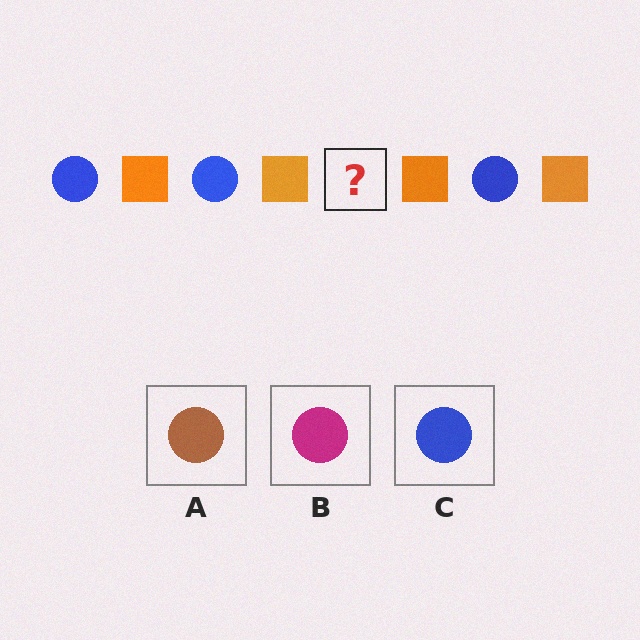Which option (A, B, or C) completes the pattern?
C.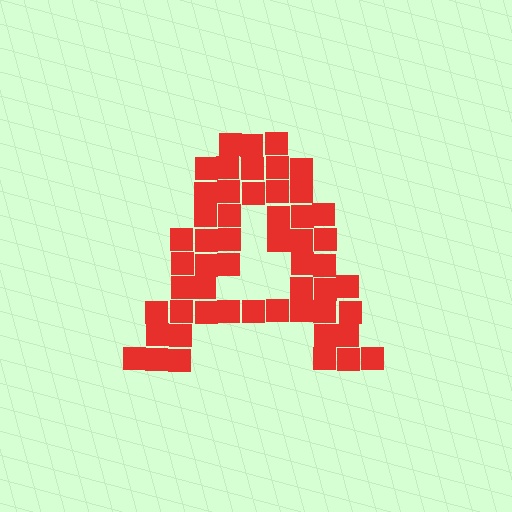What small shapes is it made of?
It is made of small squares.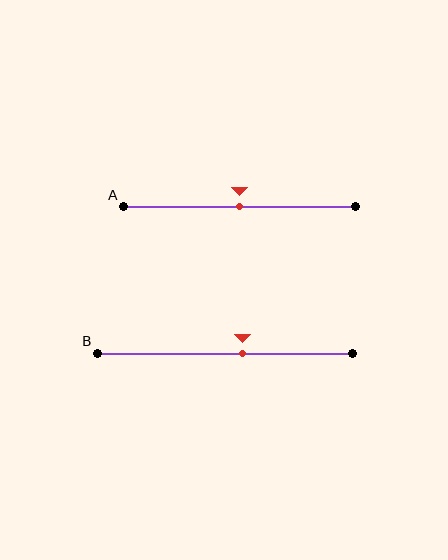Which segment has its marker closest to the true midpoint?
Segment A has its marker closest to the true midpoint.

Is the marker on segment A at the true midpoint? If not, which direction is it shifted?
Yes, the marker on segment A is at the true midpoint.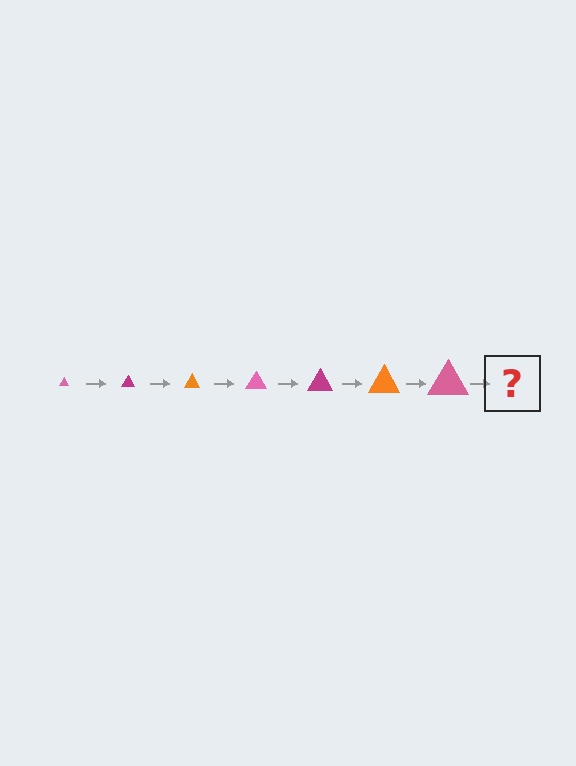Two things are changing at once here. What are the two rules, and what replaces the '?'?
The two rules are that the triangle grows larger each step and the color cycles through pink, magenta, and orange. The '?' should be a magenta triangle, larger than the previous one.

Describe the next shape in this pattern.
It should be a magenta triangle, larger than the previous one.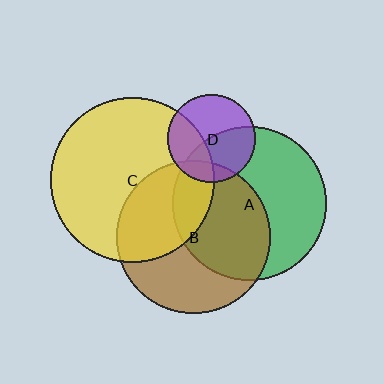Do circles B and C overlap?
Yes.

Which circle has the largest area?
Circle C (yellow).